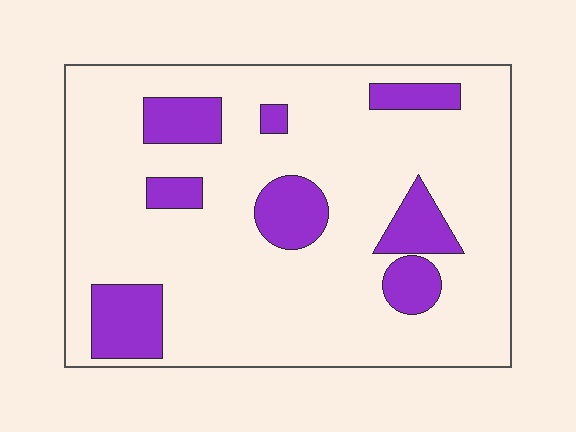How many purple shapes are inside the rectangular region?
8.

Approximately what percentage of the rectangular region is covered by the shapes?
Approximately 20%.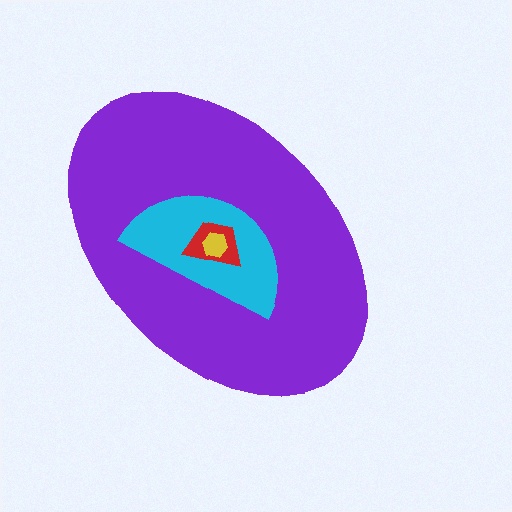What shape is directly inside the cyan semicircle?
The red trapezoid.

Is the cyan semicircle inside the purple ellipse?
Yes.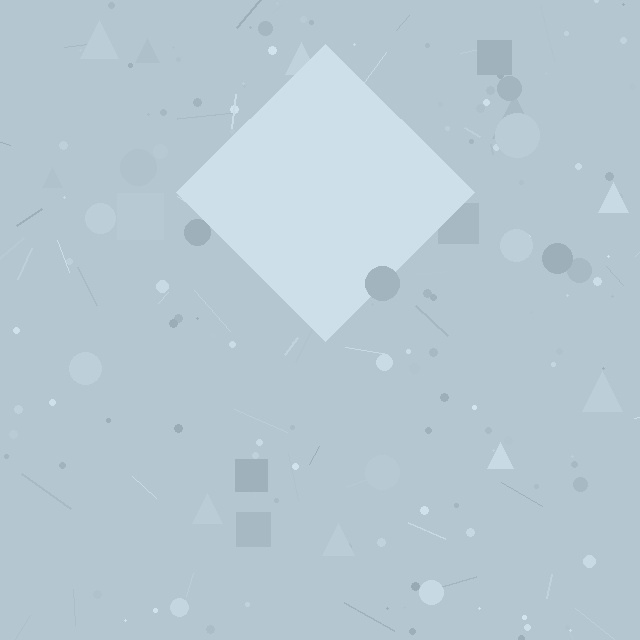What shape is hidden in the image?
A diamond is hidden in the image.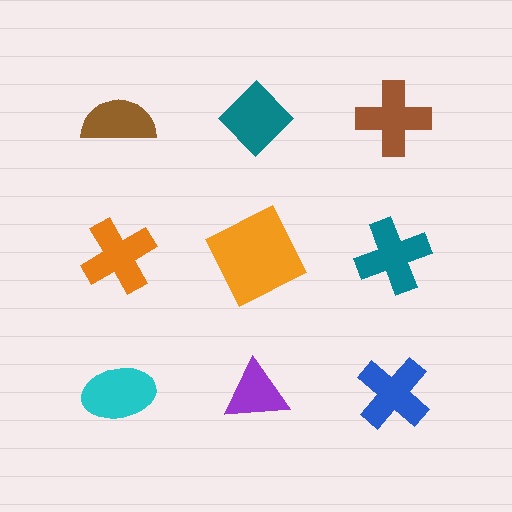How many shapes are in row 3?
3 shapes.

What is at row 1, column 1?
A brown semicircle.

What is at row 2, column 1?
An orange cross.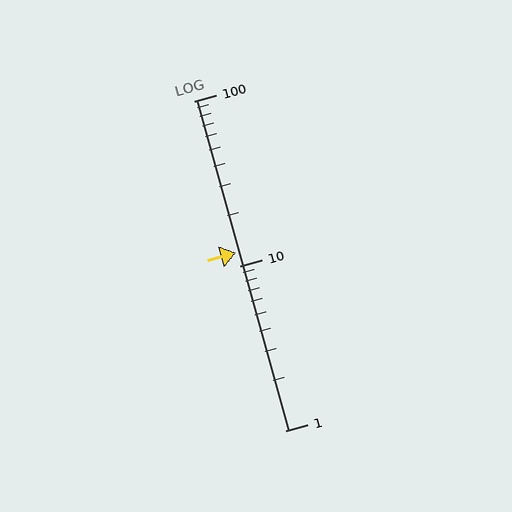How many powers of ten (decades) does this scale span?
The scale spans 2 decades, from 1 to 100.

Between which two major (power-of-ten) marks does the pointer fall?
The pointer is between 10 and 100.